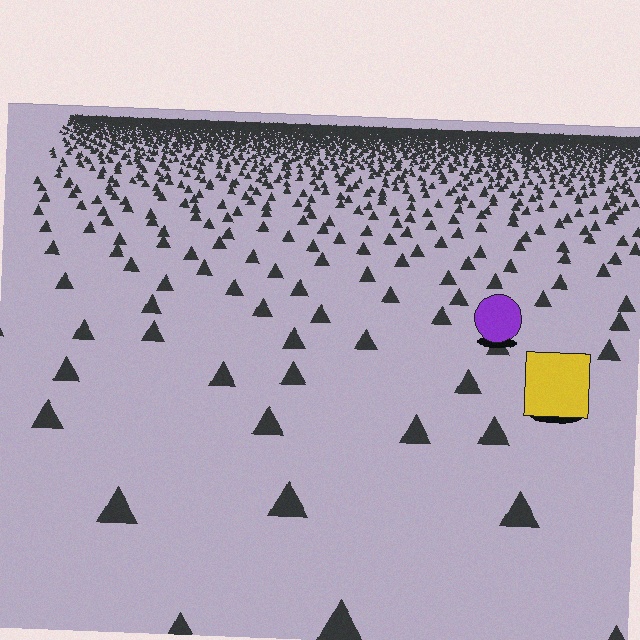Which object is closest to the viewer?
The yellow square is closest. The texture marks near it are larger and more spread out.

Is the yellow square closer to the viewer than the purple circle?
Yes. The yellow square is closer — you can tell from the texture gradient: the ground texture is coarser near it.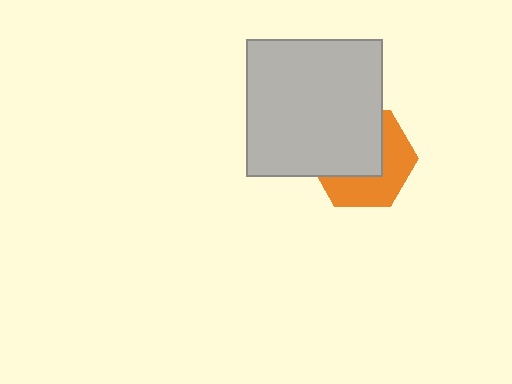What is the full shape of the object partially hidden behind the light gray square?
The partially hidden object is an orange hexagon.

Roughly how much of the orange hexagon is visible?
About half of it is visible (roughly 46%).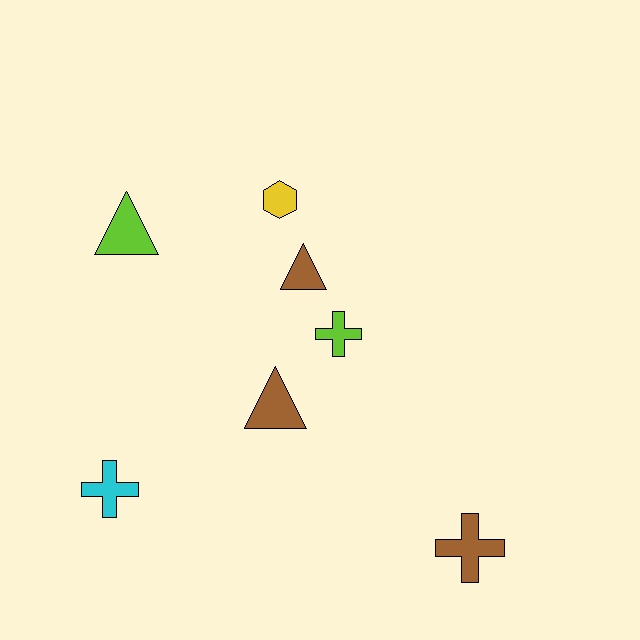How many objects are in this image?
There are 7 objects.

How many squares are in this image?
There are no squares.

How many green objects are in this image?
There are no green objects.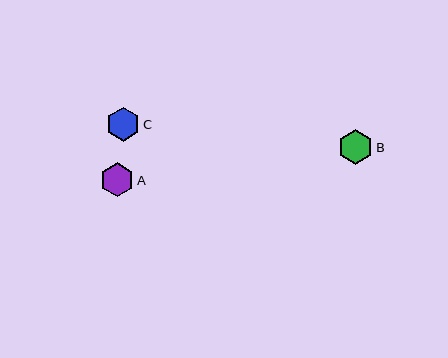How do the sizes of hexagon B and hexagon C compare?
Hexagon B and hexagon C are approximately the same size.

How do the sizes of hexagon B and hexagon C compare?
Hexagon B and hexagon C are approximately the same size.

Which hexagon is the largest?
Hexagon B is the largest with a size of approximately 35 pixels.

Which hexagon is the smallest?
Hexagon C is the smallest with a size of approximately 34 pixels.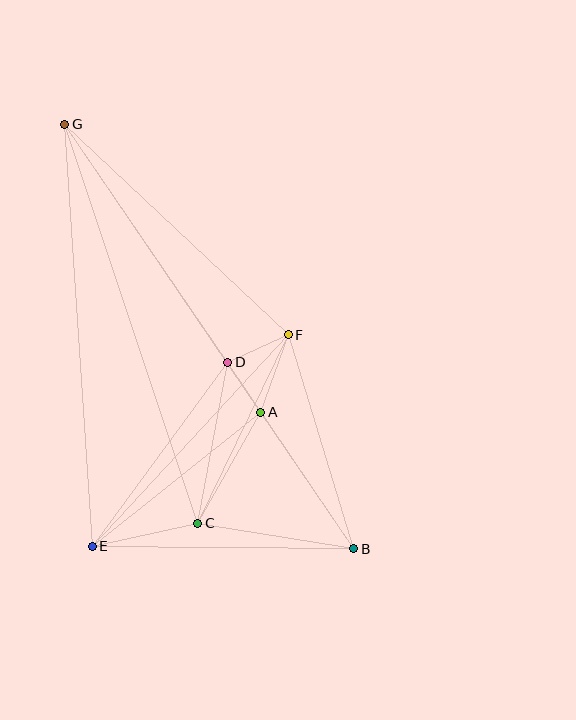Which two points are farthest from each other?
Points B and G are farthest from each other.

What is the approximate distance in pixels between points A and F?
The distance between A and F is approximately 82 pixels.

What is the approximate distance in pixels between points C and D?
The distance between C and D is approximately 164 pixels.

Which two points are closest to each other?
Points A and D are closest to each other.